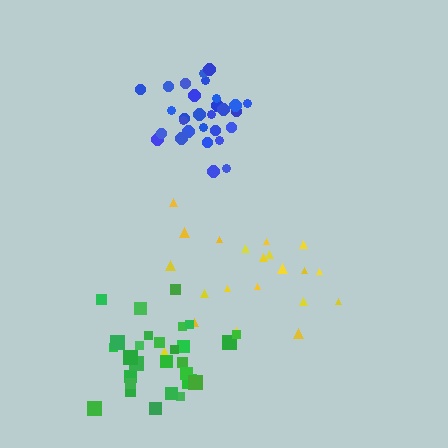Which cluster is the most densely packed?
Blue.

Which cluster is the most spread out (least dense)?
Yellow.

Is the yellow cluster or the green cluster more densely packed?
Green.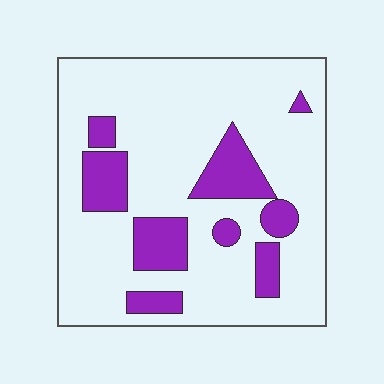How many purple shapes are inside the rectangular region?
9.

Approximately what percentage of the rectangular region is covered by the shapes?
Approximately 20%.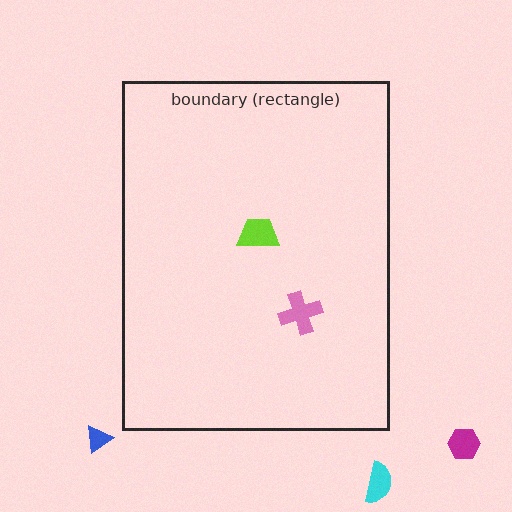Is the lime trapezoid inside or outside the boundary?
Inside.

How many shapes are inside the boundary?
2 inside, 3 outside.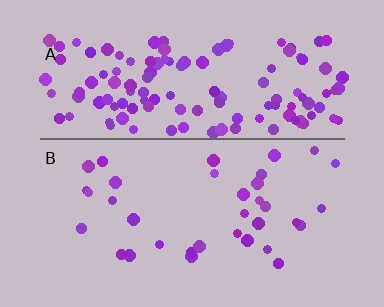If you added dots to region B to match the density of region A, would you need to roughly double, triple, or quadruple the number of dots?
Approximately quadruple.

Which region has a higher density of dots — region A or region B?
A (the top).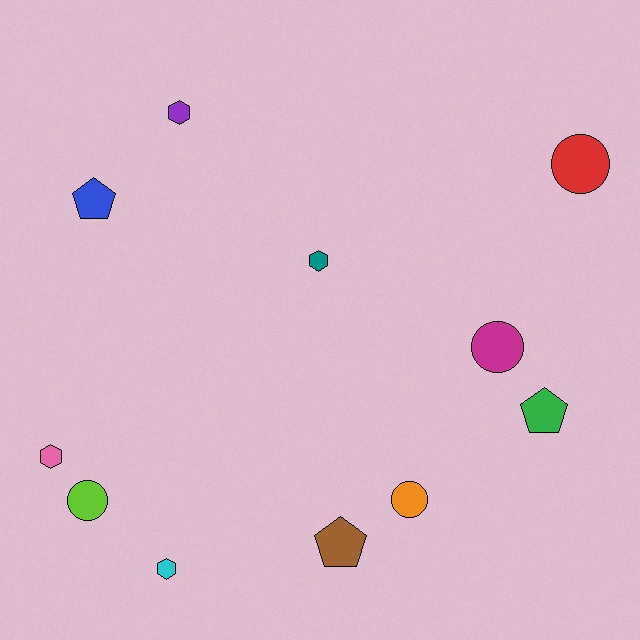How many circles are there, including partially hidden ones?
There are 4 circles.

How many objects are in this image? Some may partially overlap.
There are 11 objects.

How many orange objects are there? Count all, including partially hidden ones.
There is 1 orange object.